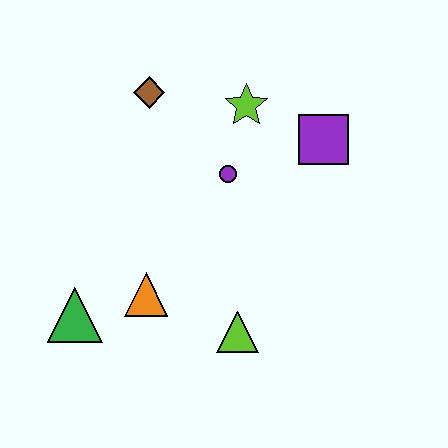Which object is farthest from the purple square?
The green triangle is farthest from the purple square.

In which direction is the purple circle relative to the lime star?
The purple circle is below the lime star.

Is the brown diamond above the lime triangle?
Yes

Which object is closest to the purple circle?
The lime star is closest to the purple circle.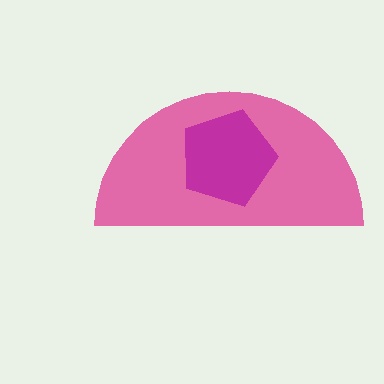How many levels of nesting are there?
2.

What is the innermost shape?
The magenta pentagon.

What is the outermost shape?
The pink semicircle.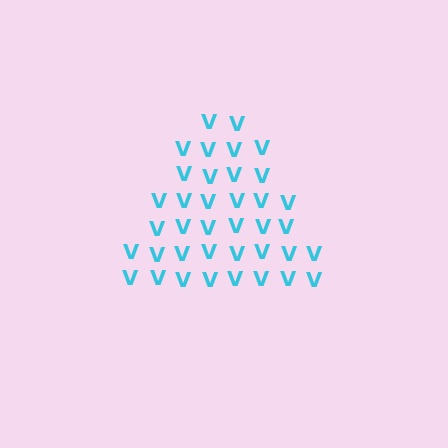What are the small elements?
The small elements are letter V's.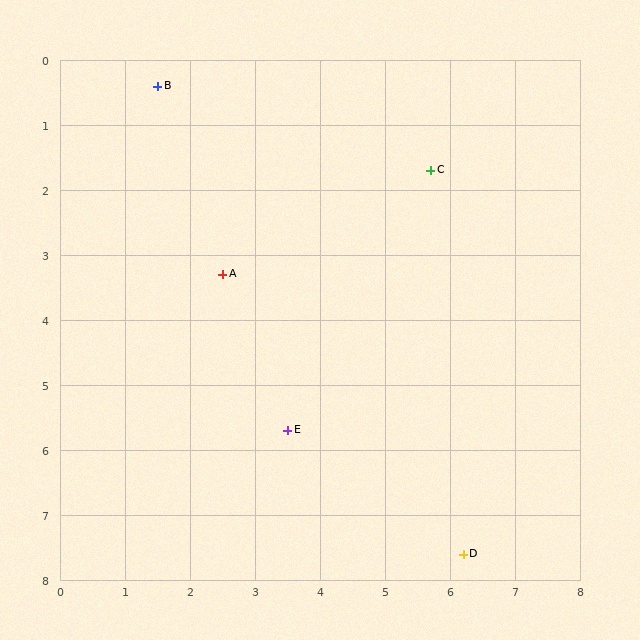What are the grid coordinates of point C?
Point C is at approximately (5.7, 1.7).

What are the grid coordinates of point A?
Point A is at approximately (2.5, 3.3).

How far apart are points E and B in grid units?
Points E and B are about 5.7 grid units apart.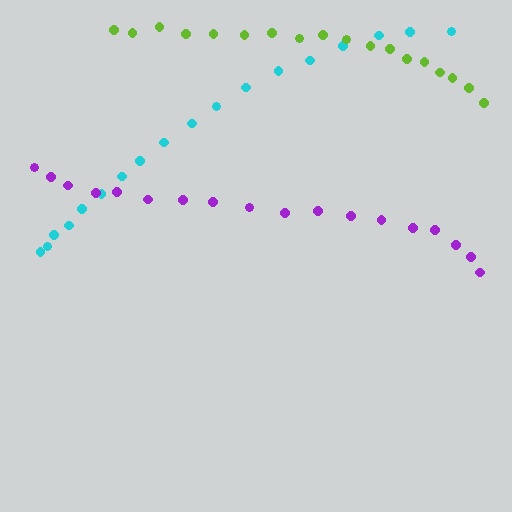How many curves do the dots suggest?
There are 3 distinct paths.